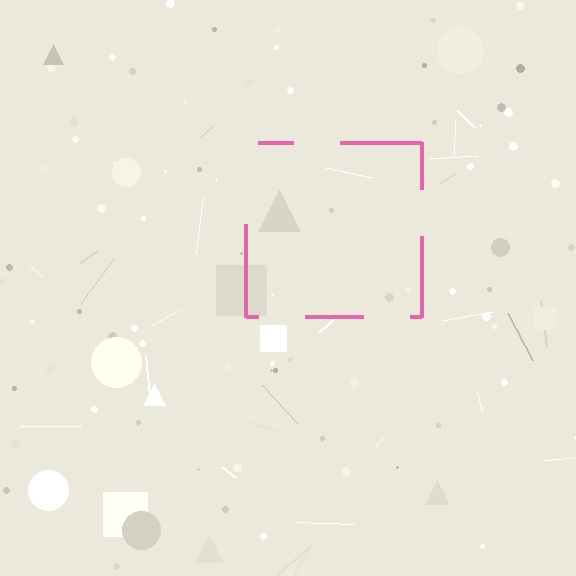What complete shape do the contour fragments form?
The contour fragments form a square.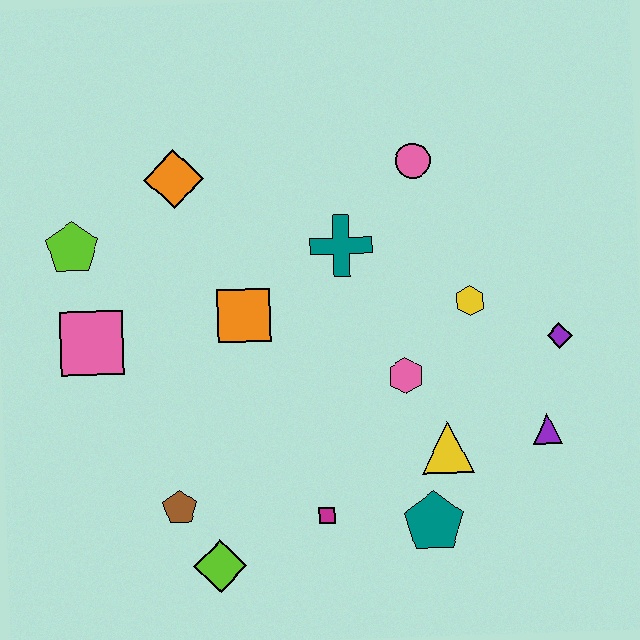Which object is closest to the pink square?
The lime pentagon is closest to the pink square.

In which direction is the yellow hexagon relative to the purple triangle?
The yellow hexagon is above the purple triangle.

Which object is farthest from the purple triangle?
The lime pentagon is farthest from the purple triangle.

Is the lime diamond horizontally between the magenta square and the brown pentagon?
Yes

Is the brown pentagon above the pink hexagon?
No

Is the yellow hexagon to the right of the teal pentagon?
Yes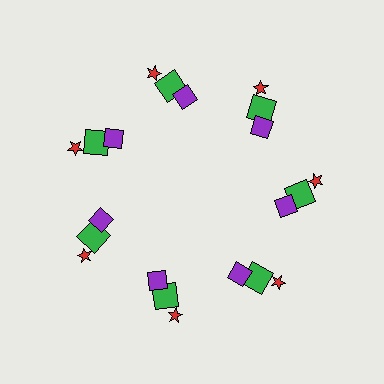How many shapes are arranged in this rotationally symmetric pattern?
There are 21 shapes, arranged in 7 groups of 3.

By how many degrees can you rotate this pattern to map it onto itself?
The pattern maps onto itself every 51 degrees of rotation.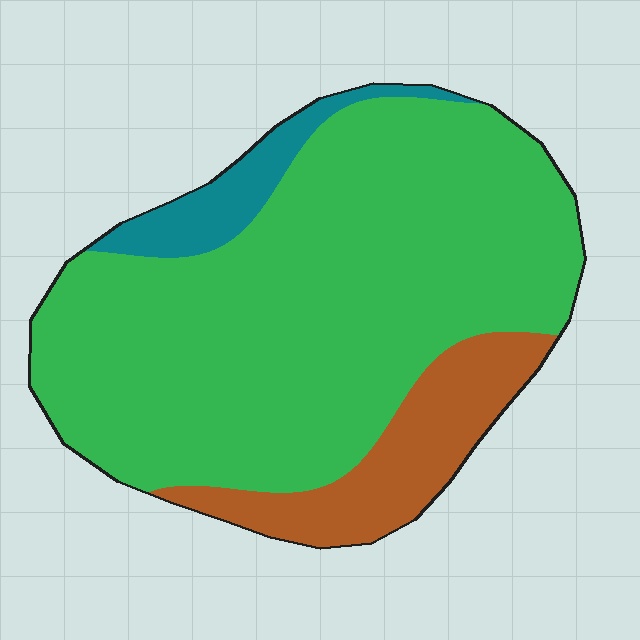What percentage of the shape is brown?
Brown takes up less than a sixth of the shape.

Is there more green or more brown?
Green.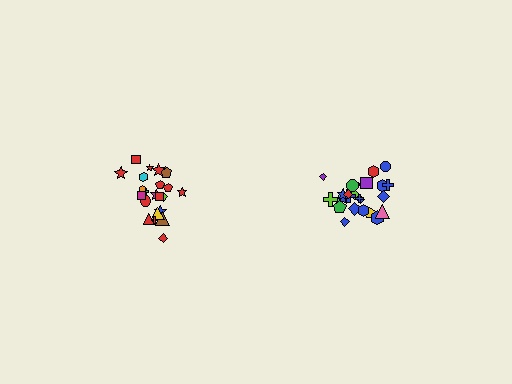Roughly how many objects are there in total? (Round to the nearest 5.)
Roughly 45 objects in total.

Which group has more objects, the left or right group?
The right group.